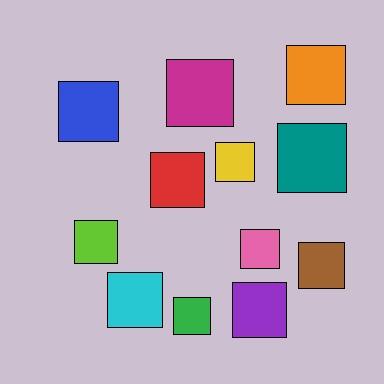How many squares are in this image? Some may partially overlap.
There are 12 squares.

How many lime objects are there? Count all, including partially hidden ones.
There is 1 lime object.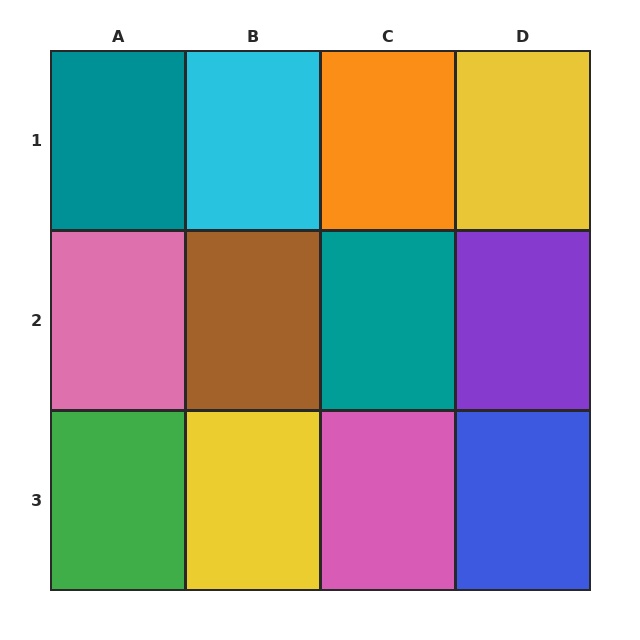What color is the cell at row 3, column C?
Pink.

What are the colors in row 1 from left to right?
Teal, cyan, orange, yellow.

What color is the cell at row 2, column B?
Brown.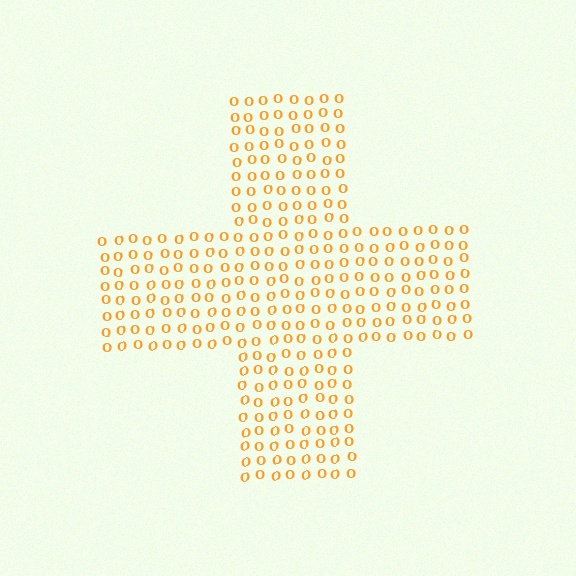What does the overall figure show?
The overall figure shows a cross.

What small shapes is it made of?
It is made of small letter O's.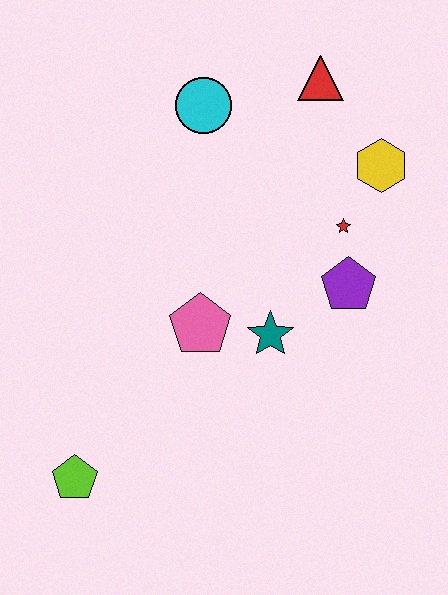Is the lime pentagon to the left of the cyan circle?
Yes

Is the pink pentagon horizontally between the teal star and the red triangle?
No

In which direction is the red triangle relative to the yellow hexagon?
The red triangle is above the yellow hexagon.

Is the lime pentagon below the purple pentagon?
Yes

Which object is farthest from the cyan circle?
The lime pentagon is farthest from the cyan circle.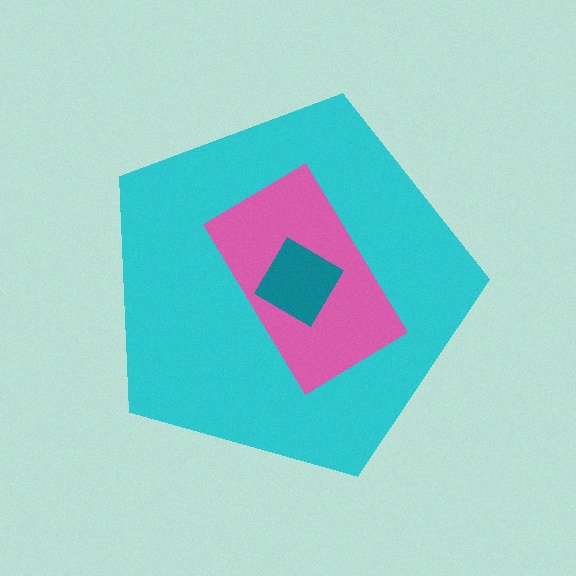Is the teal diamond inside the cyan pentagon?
Yes.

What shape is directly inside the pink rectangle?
The teal diamond.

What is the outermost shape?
The cyan pentagon.